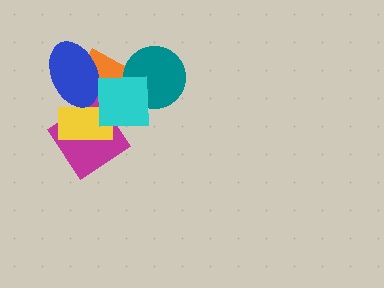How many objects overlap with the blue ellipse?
4 objects overlap with the blue ellipse.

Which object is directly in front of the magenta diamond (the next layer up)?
The yellow rectangle is directly in front of the magenta diamond.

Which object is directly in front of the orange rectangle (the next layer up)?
The blue ellipse is directly in front of the orange rectangle.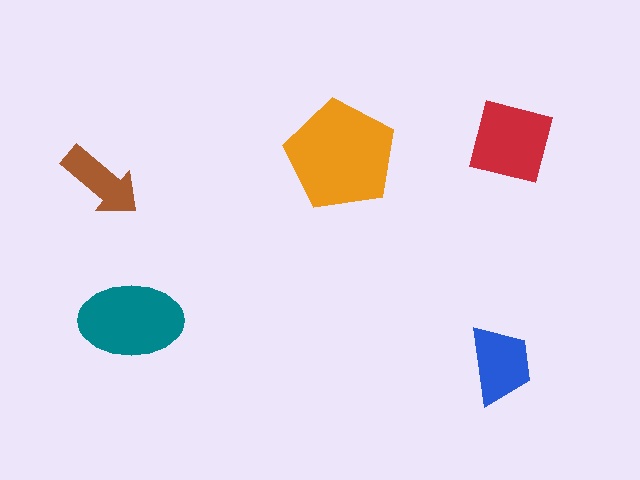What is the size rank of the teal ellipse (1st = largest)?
2nd.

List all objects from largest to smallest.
The orange pentagon, the teal ellipse, the red square, the blue trapezoid, the brown arrow.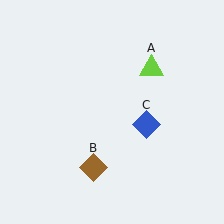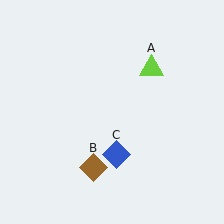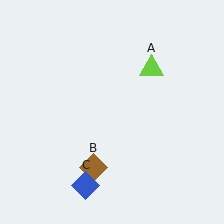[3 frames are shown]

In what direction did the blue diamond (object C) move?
The blue diamond (object C) moved down and to the left.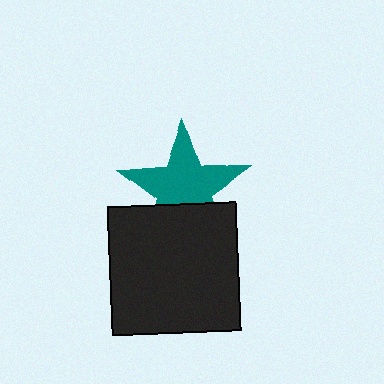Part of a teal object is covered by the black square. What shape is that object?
It is a star.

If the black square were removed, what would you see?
You would see the complete teal star.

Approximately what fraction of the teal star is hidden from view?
Roughly 31% of the teal star is hidden behind the black square.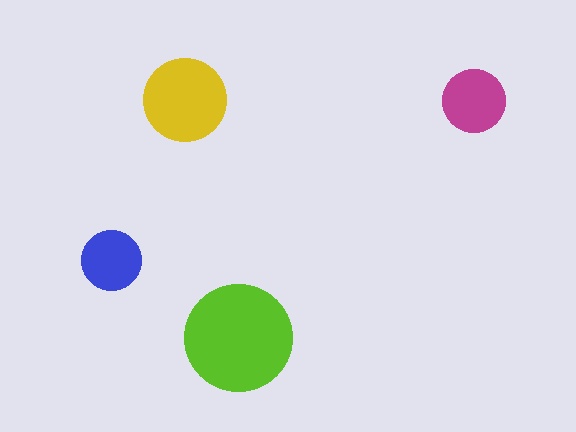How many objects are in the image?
There are 4 objects in the image.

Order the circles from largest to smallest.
the lime one, the yellow one, the magenta one, the blue one.